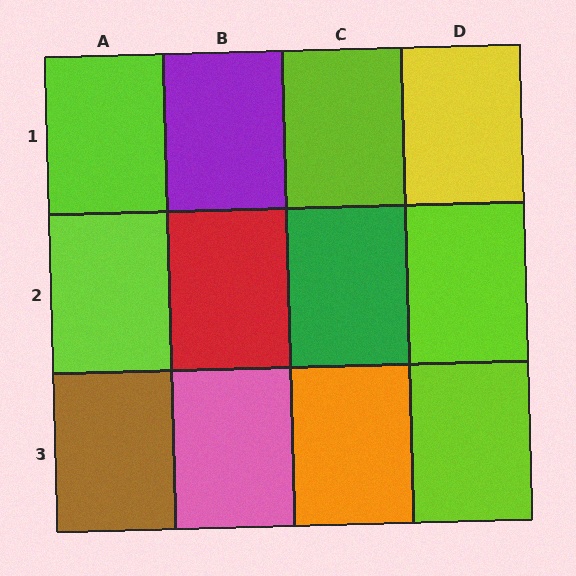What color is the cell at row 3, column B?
Pink.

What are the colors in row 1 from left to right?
Lime, purple, lime, yellow.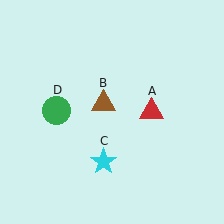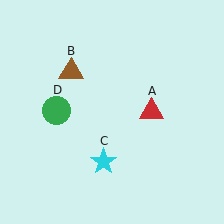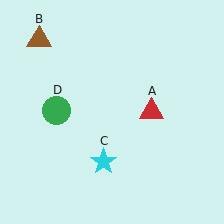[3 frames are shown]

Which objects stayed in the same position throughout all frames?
Red triangle (object A) and cyan star (object C) and green circle (object D) remained stationary.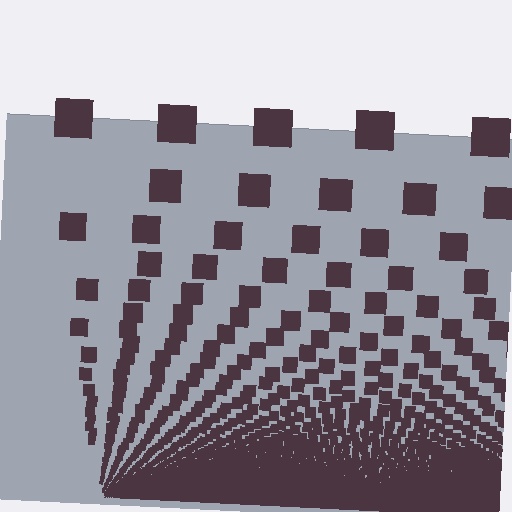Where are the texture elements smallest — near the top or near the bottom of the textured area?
Near the bottom.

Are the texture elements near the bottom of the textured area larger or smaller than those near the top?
Smaller. The gradient is inverted — elements near the bottom are smaller and denser.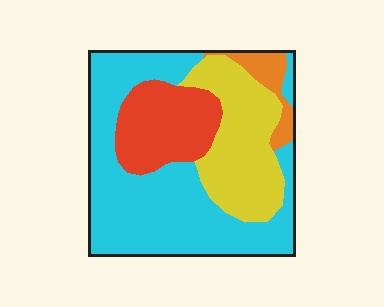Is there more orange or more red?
Red.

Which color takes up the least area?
Orange, at roughly 5%.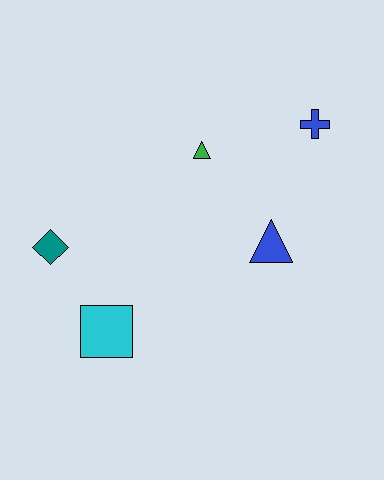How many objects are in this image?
There are 5 objects.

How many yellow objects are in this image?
There are no yellow objects.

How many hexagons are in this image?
There are no hexagons.